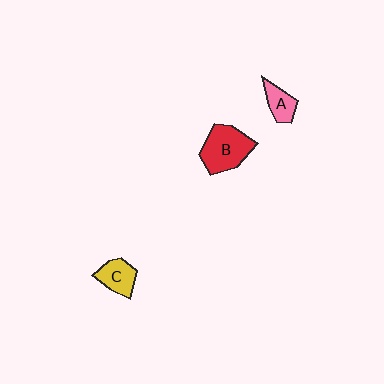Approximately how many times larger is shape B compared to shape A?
Approximately 2.1 times.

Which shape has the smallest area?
Shape A (pink).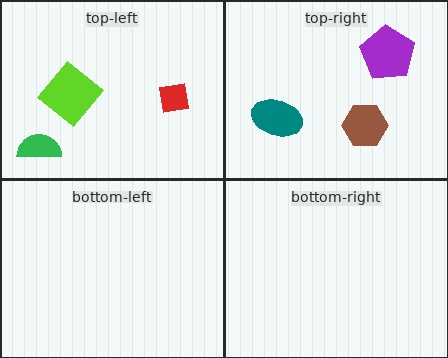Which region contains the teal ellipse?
The top-right region.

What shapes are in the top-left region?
The green semicircle, the red square, the lime diamond.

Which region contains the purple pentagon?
The top-right region.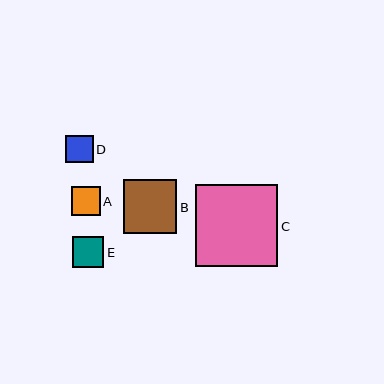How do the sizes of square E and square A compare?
Square E and square A are approximately the same size.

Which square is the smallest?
Square D is the smallest with a size of approximately 27 pixels.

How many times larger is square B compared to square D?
Square B is approximately 2.0 times the size of square D.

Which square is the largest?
Square C is the largest with a size of approximately 83 pixels.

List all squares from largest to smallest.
From largest to smallest: C, B, E, A, D.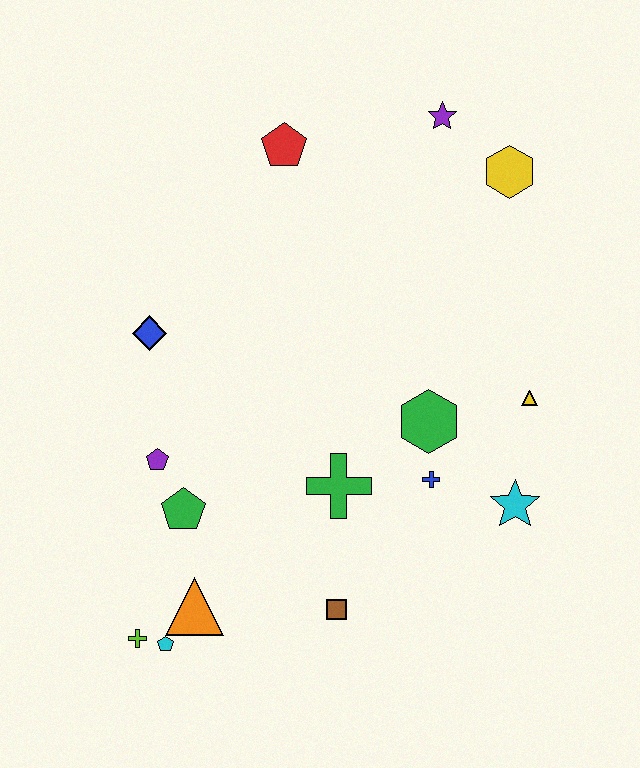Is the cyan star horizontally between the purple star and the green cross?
No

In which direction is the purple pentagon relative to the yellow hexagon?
The purple pentagon is to the left of the yellow hexagon.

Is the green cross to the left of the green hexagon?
Yes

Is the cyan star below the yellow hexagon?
Yes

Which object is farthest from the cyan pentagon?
The purple star is farthest from the cyan pentagon.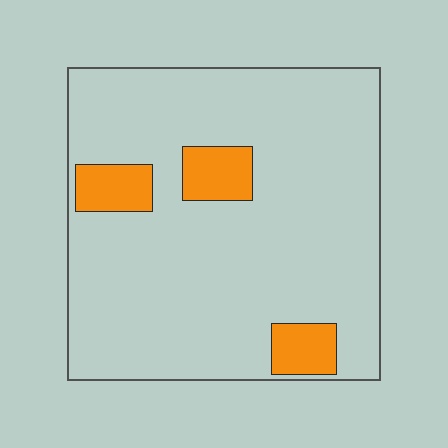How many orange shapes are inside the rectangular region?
3.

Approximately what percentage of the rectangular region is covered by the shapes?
Approximately 10%.